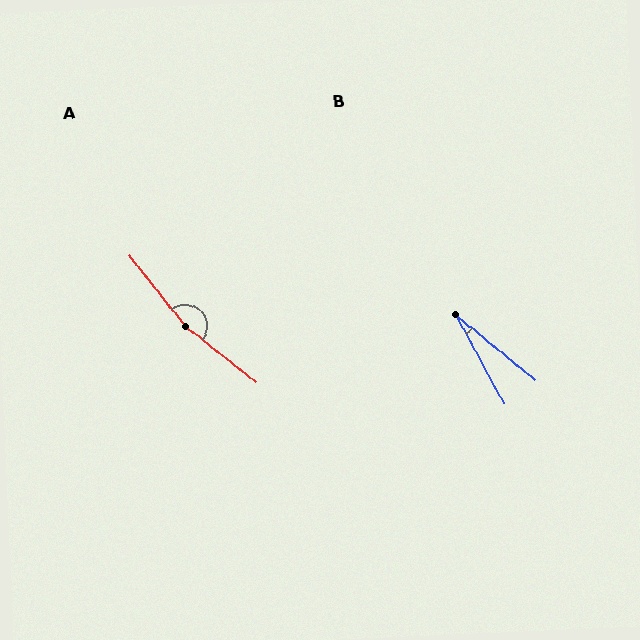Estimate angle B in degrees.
Approximately 22 degrees.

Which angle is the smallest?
B, at approximately 22 degrees.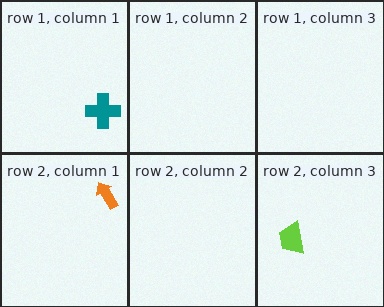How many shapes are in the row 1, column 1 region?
1.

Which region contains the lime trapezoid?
The row 2, column 3 region.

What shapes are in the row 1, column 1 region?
The teal cross.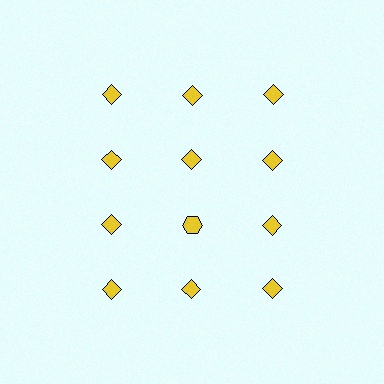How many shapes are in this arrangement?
There are 12 shapes arranged in a grid pattern.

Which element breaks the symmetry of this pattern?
The yellow hexagon in the third row, second from left column breaks the symmetry. All other shapes are yellow diamonds.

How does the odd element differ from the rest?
It has a different shape: hexagon instead of diamond.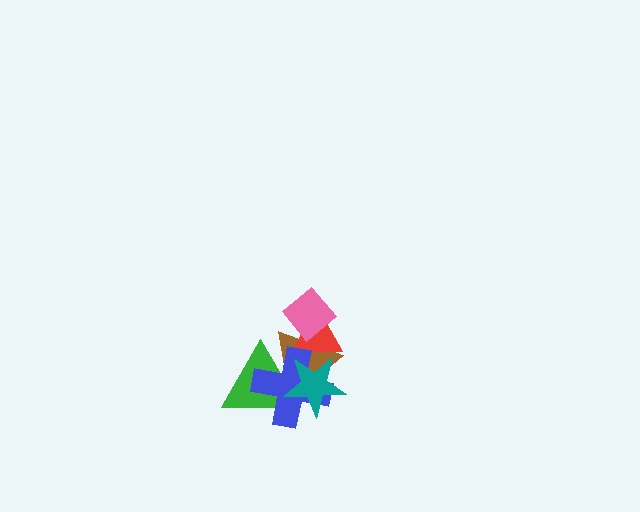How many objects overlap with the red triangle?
4 objects overlap with the red triangle.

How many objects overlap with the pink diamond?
2 objects overlap with the pink diamond.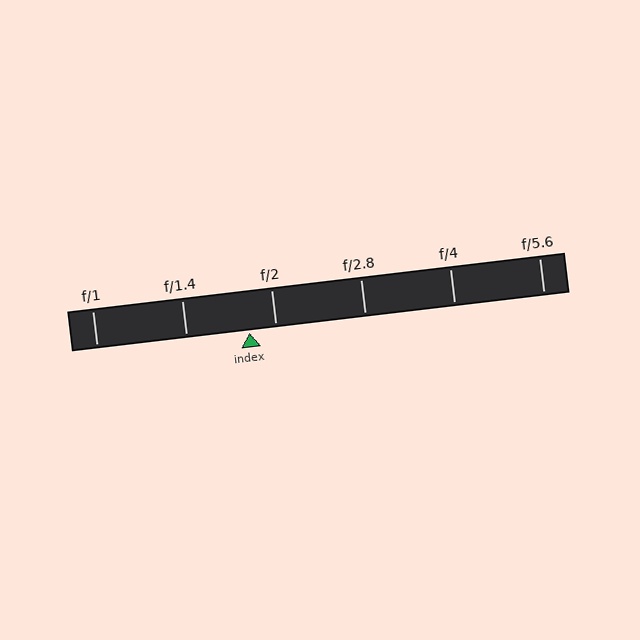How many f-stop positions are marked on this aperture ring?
There are 6 f-stop positions marked.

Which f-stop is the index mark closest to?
The index mark is closest to f/2.